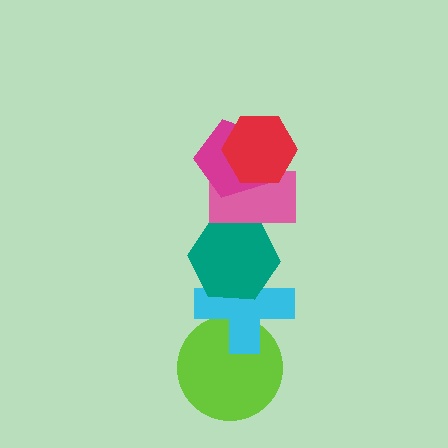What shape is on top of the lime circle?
The cyan cross is on top of the lime circle.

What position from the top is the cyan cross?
The cyan cross is 5th from the top.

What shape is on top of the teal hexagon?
The pink rectangle is on top of the teal hexagon.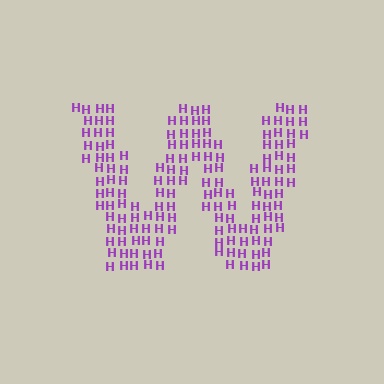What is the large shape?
The large shape is the letter W.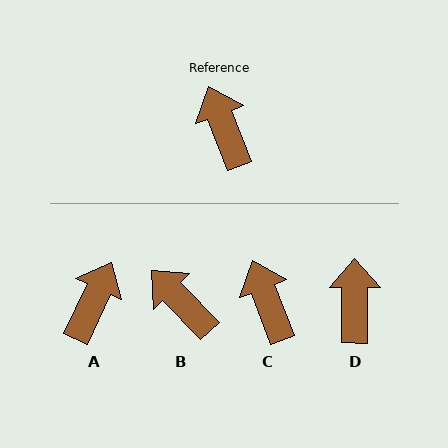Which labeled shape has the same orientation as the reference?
C.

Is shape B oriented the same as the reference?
No, it is off by about 23 degrees.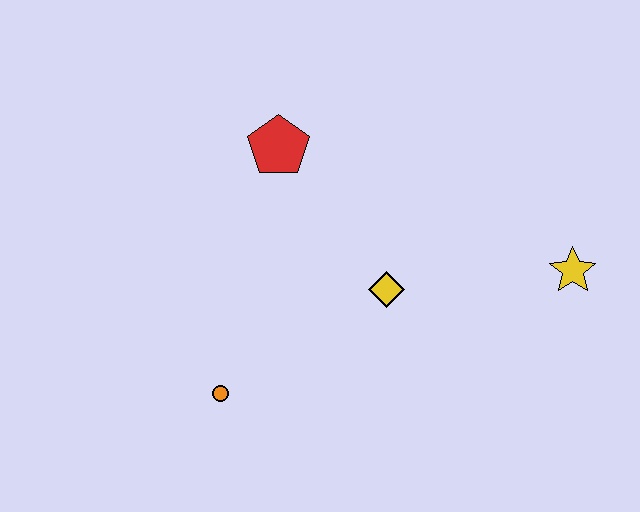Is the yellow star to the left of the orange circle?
No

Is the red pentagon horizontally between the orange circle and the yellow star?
Yes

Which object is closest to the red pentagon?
The yellow diamond is closest to the red pentagon.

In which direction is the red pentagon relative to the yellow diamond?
The red pentagon is above the yellow diamond.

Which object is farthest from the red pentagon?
The yellow star is farthest from the red pentagon.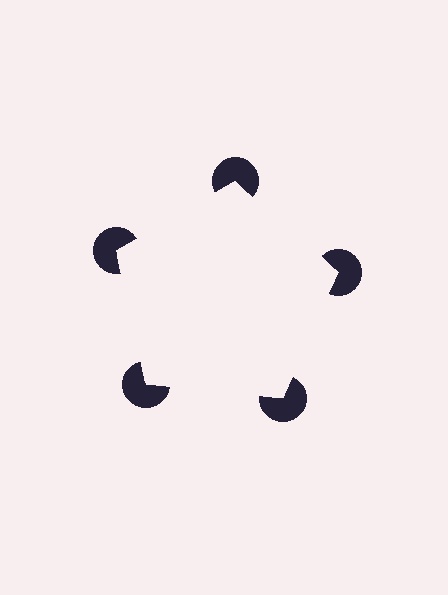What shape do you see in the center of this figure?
An illusory pentagon — its edges are inferred from the aligned wedge cuts in the pac-man discs, not physically drawn.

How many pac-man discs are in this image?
There are 5 — one at each vertex of the illusory pentagon.